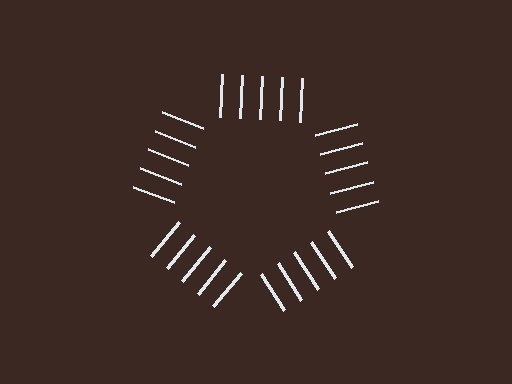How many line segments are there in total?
25 — 5 along each of the 5 edges.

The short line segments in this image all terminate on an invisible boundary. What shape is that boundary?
An illusory pentagon — the line segments terminate on its edges but no continuous stroke is drawn.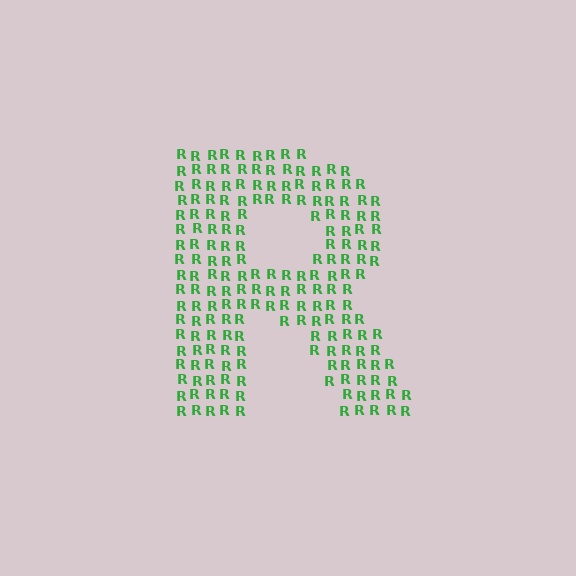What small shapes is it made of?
It is made of small letter R's.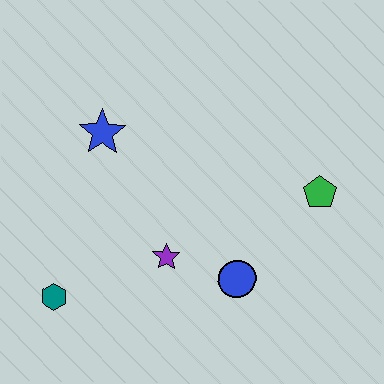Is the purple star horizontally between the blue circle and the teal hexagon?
Yes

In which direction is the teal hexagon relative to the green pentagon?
The teal hexagon is to the left of the green pentagon.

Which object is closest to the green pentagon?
The blue circle is closest to the green pentagon.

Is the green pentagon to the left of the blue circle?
No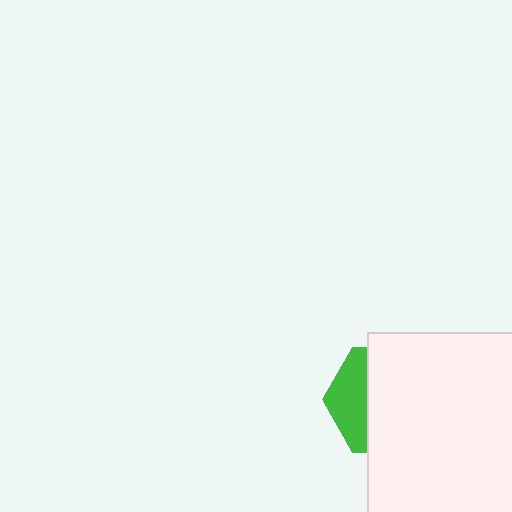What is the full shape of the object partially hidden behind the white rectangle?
The partially hidden object is a green hexagon.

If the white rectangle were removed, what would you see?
You would see the complete green hexagon.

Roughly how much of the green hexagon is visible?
A small part of it is visible (roughly 33%).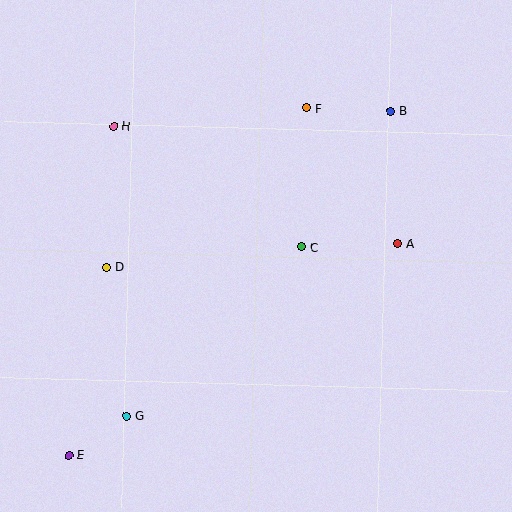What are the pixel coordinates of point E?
Point E is at (69, 455).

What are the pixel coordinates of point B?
Point B is at (390, 111).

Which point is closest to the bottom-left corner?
Point E is closest to the bottom-left corner.